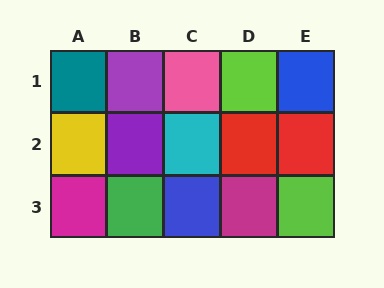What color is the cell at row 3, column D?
Magenta.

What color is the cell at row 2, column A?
Yellow.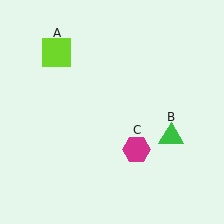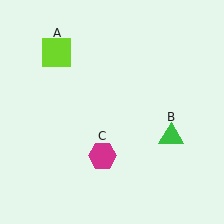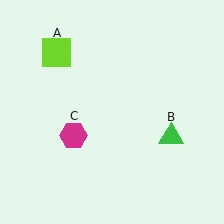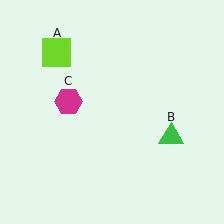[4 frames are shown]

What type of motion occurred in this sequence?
The magenta hexagon (object C) rotated clockwise around the center of the scene.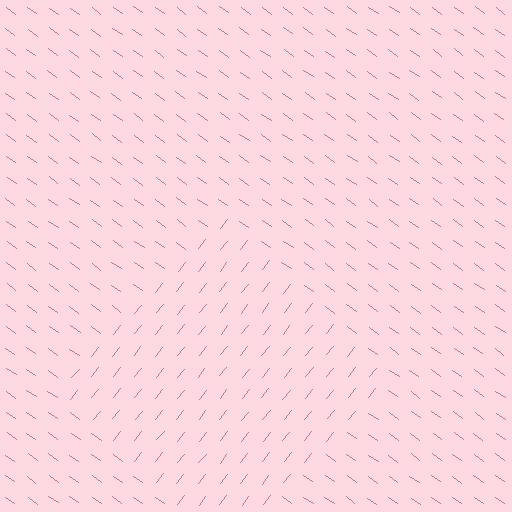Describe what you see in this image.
The image is filled with small pink line segments. A diamond region in the image has lines oriented differently from the surrounding lines, creating a visible texture boundary.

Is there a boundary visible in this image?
Yes, there is a texture boundary formed by a change in line orientation.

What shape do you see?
I see a diamond.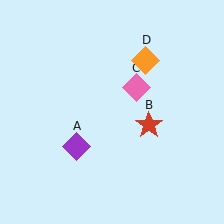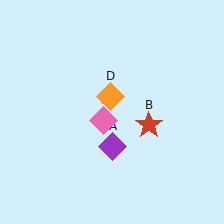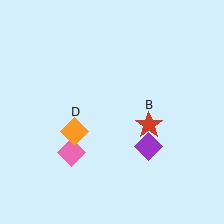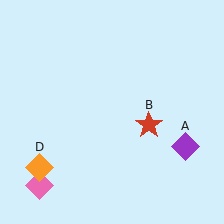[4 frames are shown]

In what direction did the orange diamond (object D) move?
The orange diamond (object D) moved down and to the left.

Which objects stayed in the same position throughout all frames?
Red star (object B) remained stationary.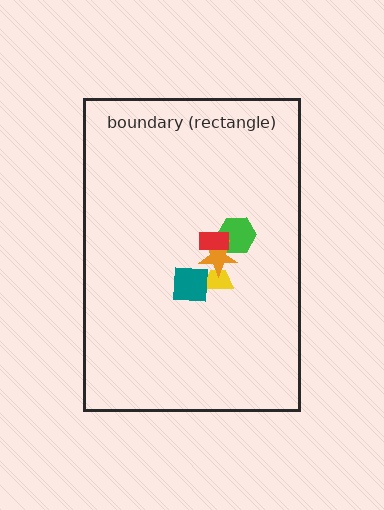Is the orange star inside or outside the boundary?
Inside.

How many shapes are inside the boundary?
5 inside, 0 outside.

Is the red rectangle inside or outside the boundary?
Inside.